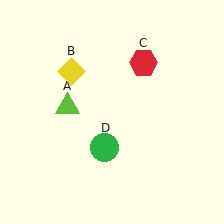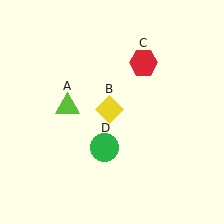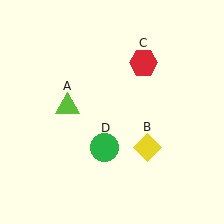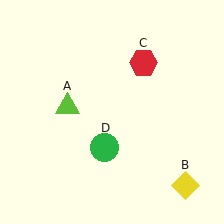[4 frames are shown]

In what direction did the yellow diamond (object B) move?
The yellow diamond (object B) moved down and to the right.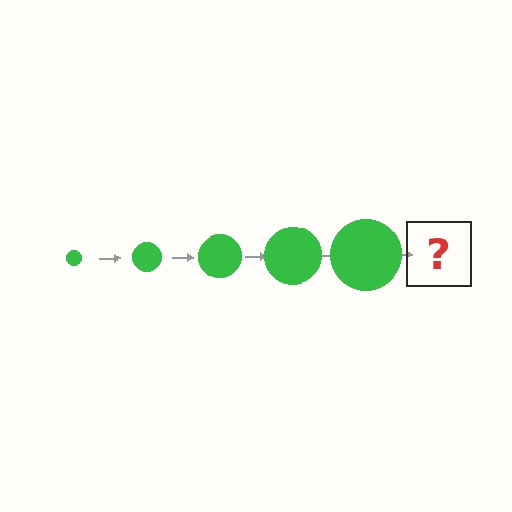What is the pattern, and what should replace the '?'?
The pattern is that the circle gets progressively larger each step. The '?' should be a green circle, larger than the previous one.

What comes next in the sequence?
The next element should be a green circle, larger than the previous one.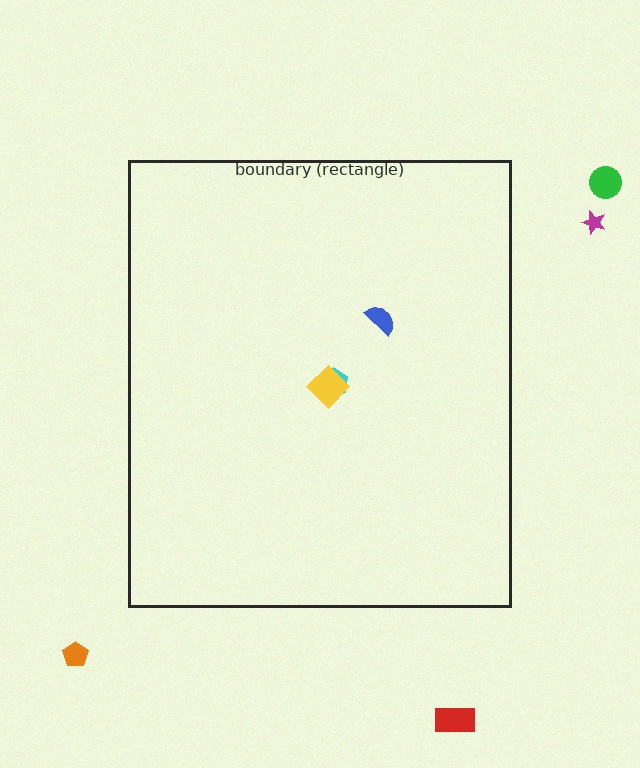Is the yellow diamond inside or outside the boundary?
Inside.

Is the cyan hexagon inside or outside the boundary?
Inside.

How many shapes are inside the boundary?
3 inside, 4 outside.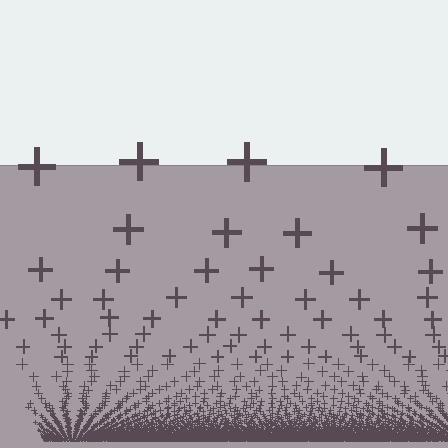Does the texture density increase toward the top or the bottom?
Density increases toward the bottom.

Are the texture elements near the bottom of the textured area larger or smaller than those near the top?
Smaller. The gradient is inverted — elements near the bottom are smaller and denser.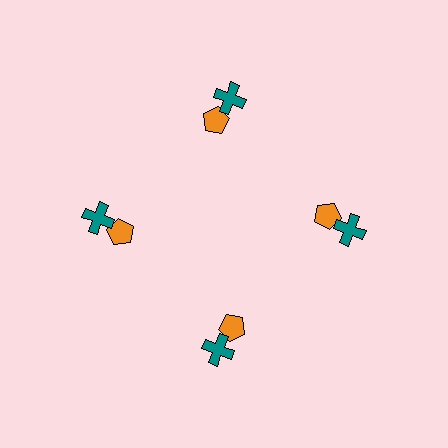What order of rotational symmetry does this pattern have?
This pattern has 4-fold rotational symmetry.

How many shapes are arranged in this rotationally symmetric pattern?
There are 8 shapes, arranged in 4 groups of 2.